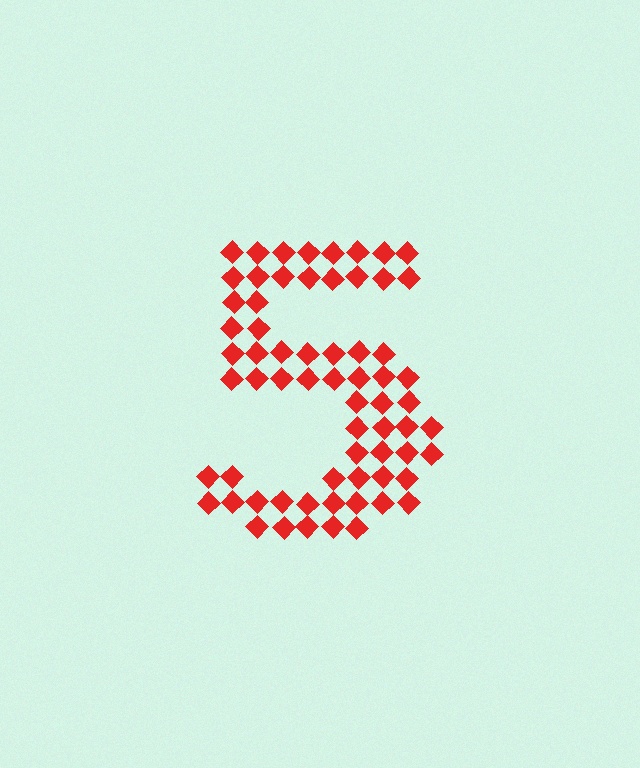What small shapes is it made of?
It is made of small diamonds.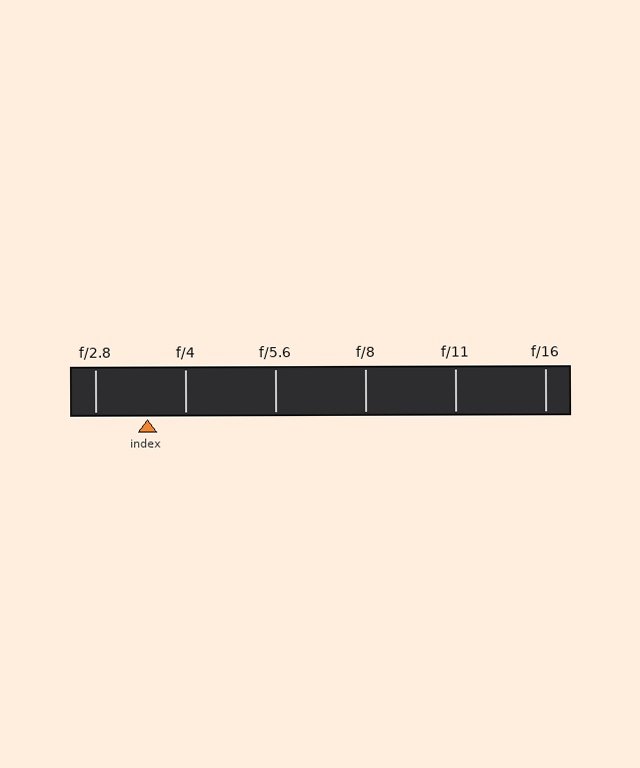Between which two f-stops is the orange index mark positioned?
The index mark is between f/2.8 and f/4.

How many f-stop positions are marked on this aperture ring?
There are 6 f-stop positions marked.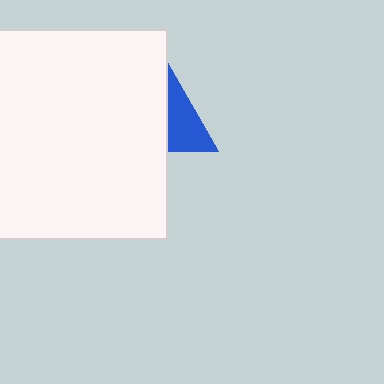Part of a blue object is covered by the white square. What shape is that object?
It is a triangle.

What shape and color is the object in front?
The object in front is a white square.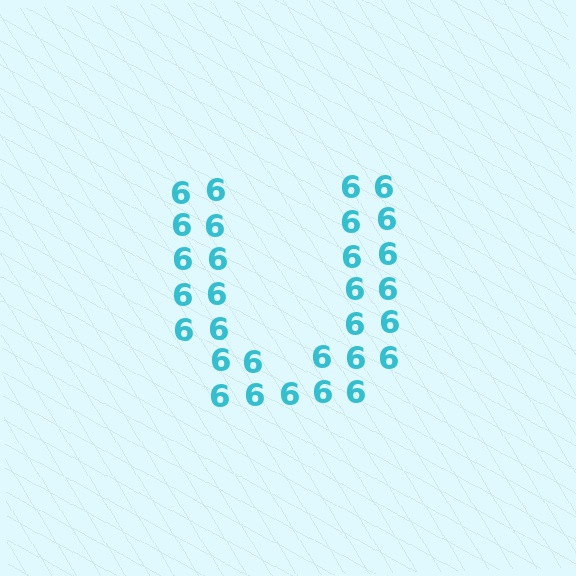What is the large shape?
The large shape is the letter U.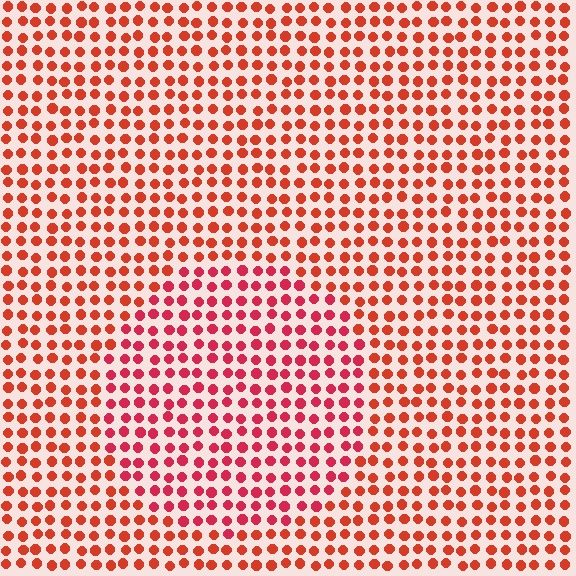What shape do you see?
I see a circle.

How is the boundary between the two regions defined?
The boundary is defined purely by a slight shift in hue (about 22 degrees). Spacing, size, and orientation are identical on both sides.